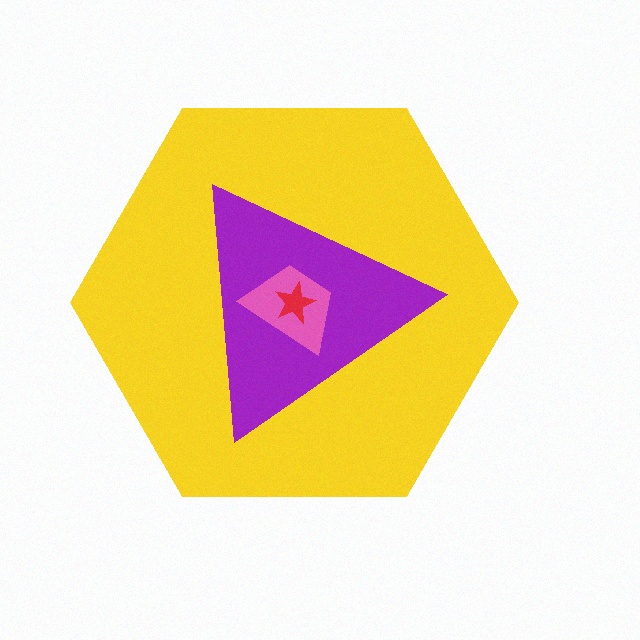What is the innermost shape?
The red star.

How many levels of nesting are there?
4.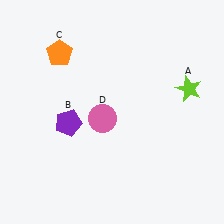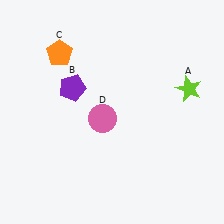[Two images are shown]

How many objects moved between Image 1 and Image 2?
1 object moved between the two images.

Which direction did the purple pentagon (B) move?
The purple pentagon (B) moved up.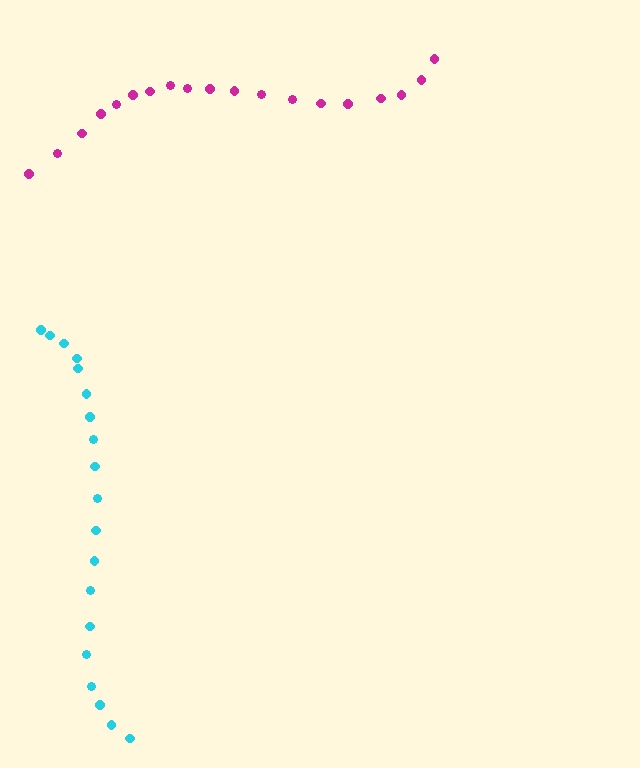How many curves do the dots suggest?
There are 2 distinct paths.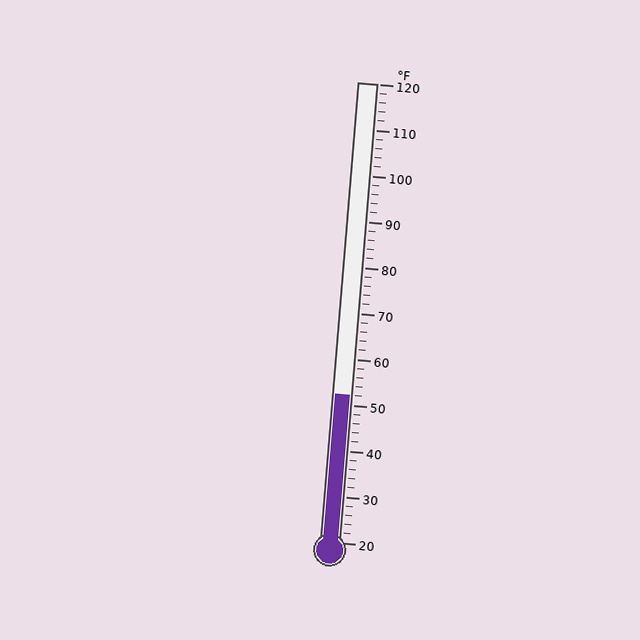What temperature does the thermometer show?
The thermometer shows approximately 52°F.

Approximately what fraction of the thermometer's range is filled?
The thermometer is filled to approximately 30% of its range.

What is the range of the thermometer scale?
The thermometer scale ranges from 20°F to 120°F.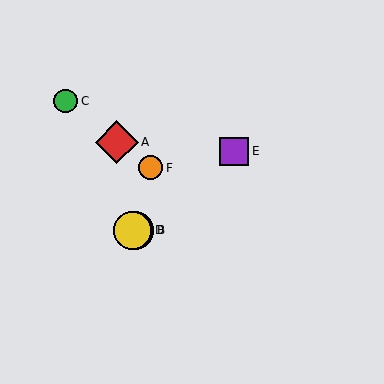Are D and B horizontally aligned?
Yes, both are at y≈230.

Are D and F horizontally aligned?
No, D is at y≈230 and F is at y≈168.